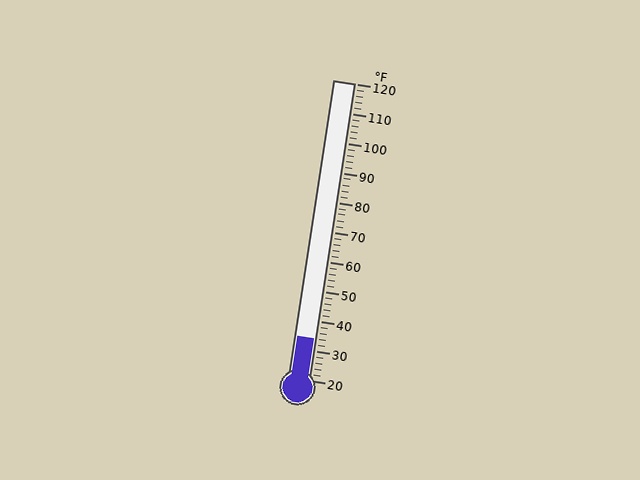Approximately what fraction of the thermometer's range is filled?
The thermometer is filled to approximately 15% of its range.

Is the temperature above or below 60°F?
The temperature is below 60°F.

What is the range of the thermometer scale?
The thermometer scale ranges from 20°F to 120°F.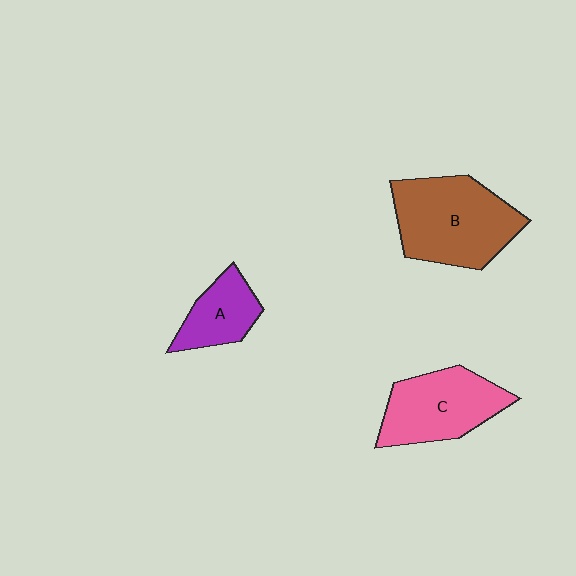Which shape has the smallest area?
Shape A (purple).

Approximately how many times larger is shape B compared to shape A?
Approximately 2.0 times.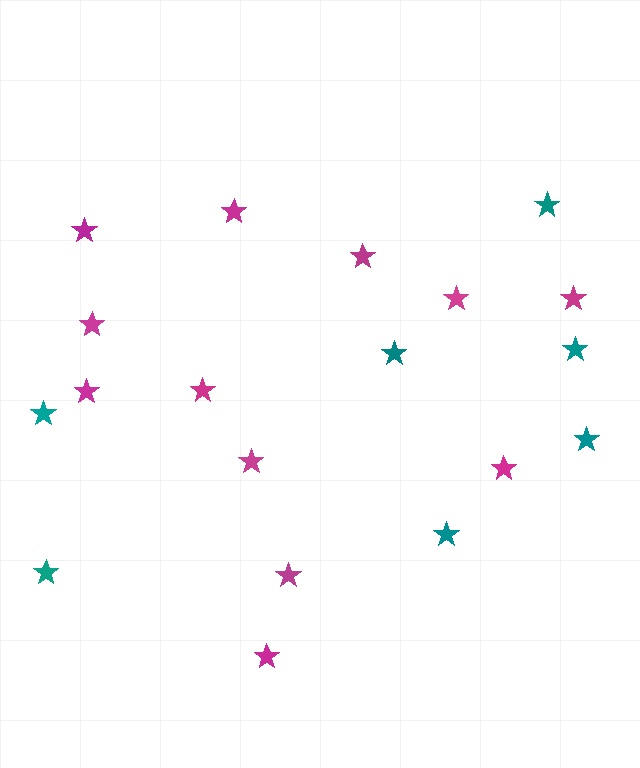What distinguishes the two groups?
There are 2 groups: one group of teal stars (7) and one group of magenta stars (12).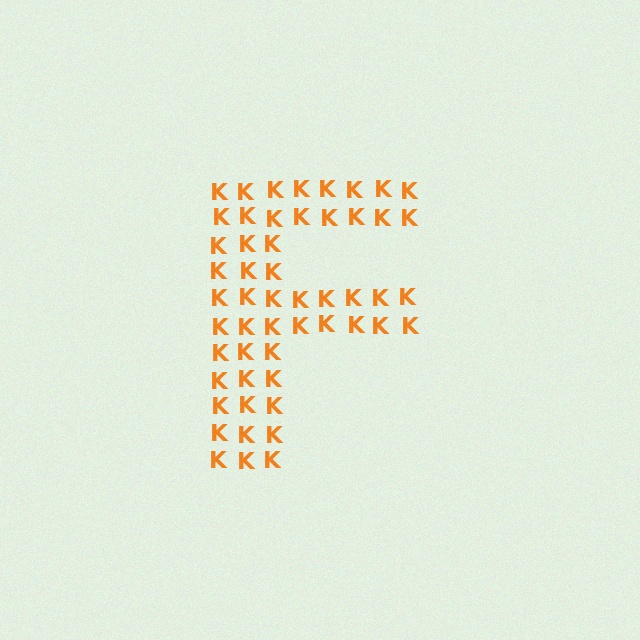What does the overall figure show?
The overall figure shows the letter F.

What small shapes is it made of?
It is made of small letter K's.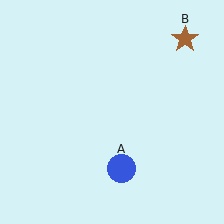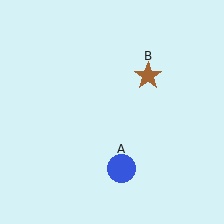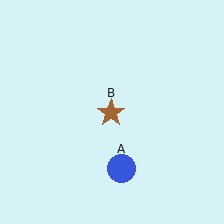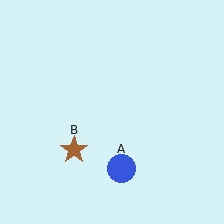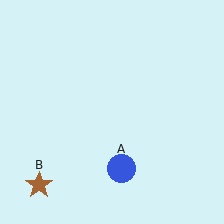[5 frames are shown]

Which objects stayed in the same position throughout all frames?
Blue circle (object A) remained stationary.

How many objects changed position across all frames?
1 object changed position: brown star (object B).